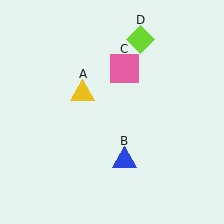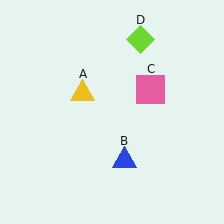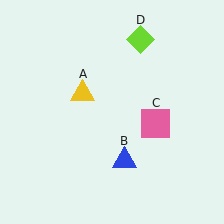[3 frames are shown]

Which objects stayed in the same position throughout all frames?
Yellow triangle (object A) and blue triangle (object B) and lime diamond (object D) remained stationary.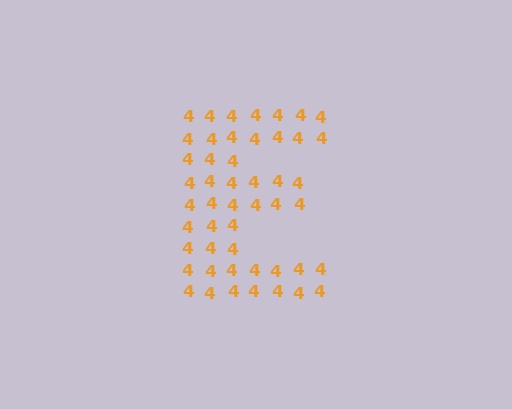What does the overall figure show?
The overall figure shows the letter E.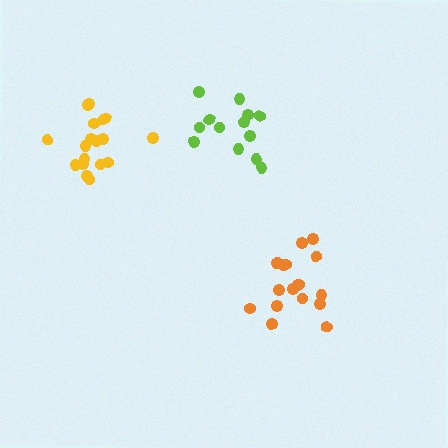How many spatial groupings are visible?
There are 3 spatial groupings.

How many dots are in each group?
Group 1: 18 dots, Group 2: 13 dots, Group 3: 17 dots (48 total).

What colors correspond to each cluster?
The clusters are colored: yellow, lime, orange.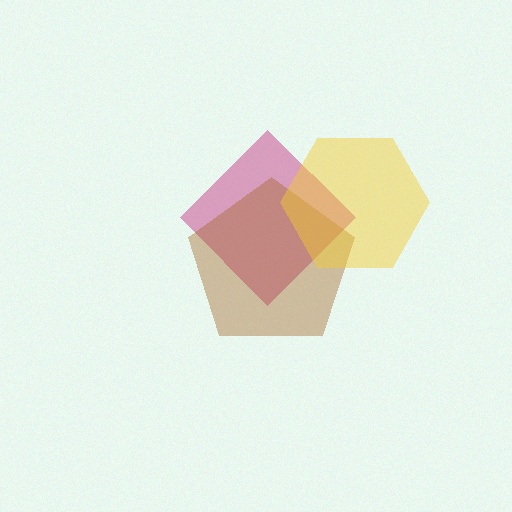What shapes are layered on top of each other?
The layered shapes are: a magenta diamond, a brown pentagon, a yellow hexagon.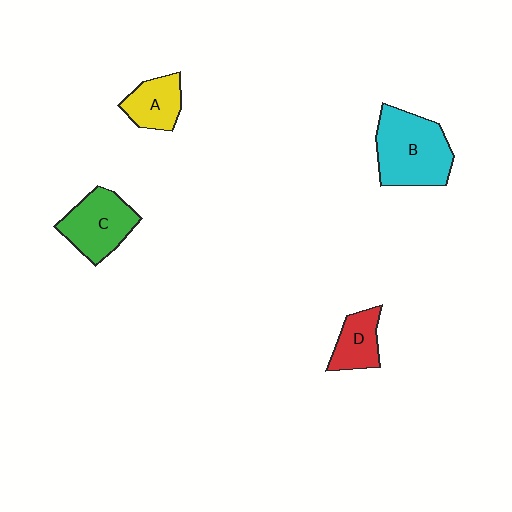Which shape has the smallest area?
Shape D (red).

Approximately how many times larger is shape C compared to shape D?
Approximately 1.6 times.